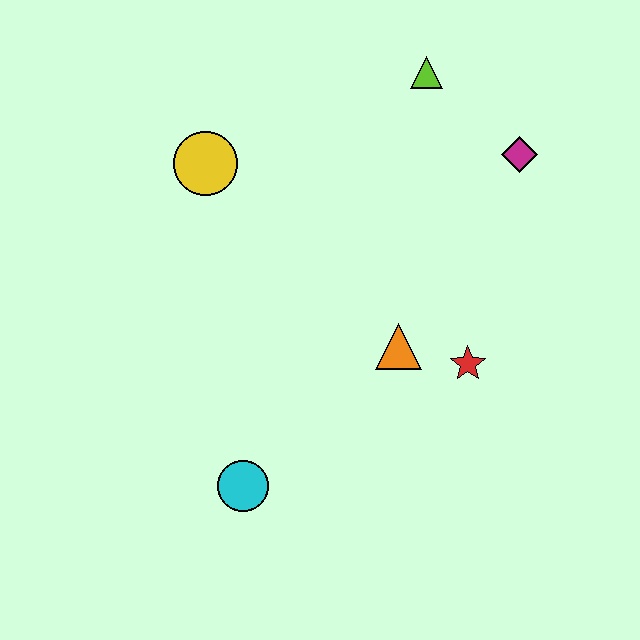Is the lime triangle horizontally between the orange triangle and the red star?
Yes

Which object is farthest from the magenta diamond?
The cyan circle is farthest from the magenta diamond.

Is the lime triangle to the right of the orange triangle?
Yes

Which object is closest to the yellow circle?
The lime triangle is closest to the yellow circle.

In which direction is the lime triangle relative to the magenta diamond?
The lime triangle is to the left of the magenta diamond.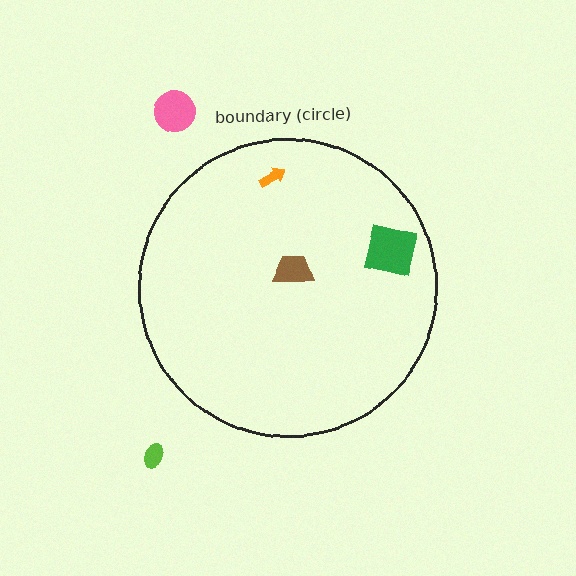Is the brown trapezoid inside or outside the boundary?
Inside.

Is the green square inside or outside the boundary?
Inside.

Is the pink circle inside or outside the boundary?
Outside.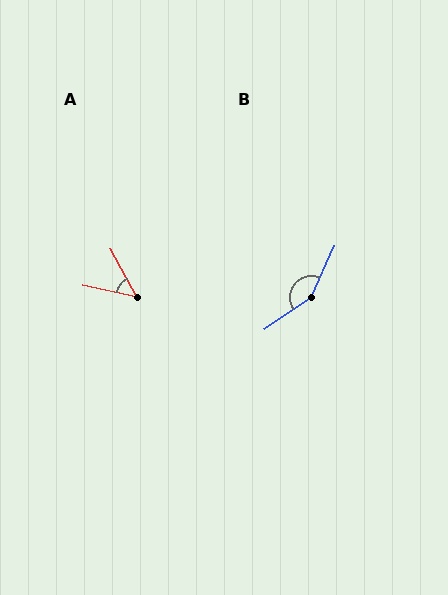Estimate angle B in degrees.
Approximately 148 degrees.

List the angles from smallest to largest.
A (49°), B (148°).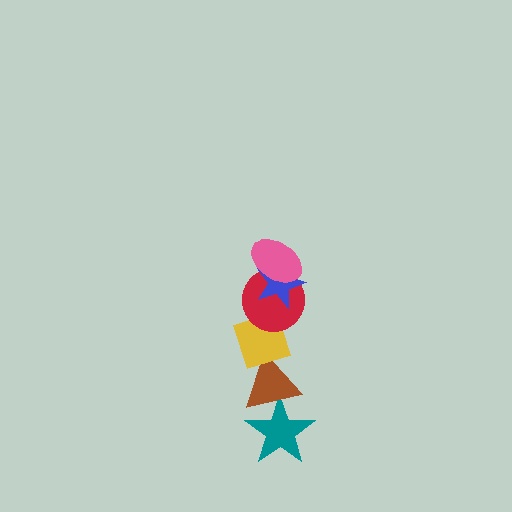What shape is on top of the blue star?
The pink ellipse is on top of the blue star.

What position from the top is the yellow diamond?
The yellow diamond is 4th from the top.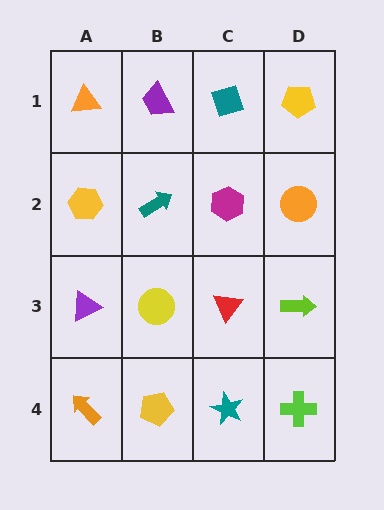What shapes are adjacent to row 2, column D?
A yellow pentagon (row 1, column D), a lime arrow (row 3, column D), a magenta hexagon (row 2, column C).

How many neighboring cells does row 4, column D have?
2.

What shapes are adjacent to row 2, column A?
An orange triangle (row 1, column A), a purple triangle (row 3, column A), a teal arrow (row 2, column B).